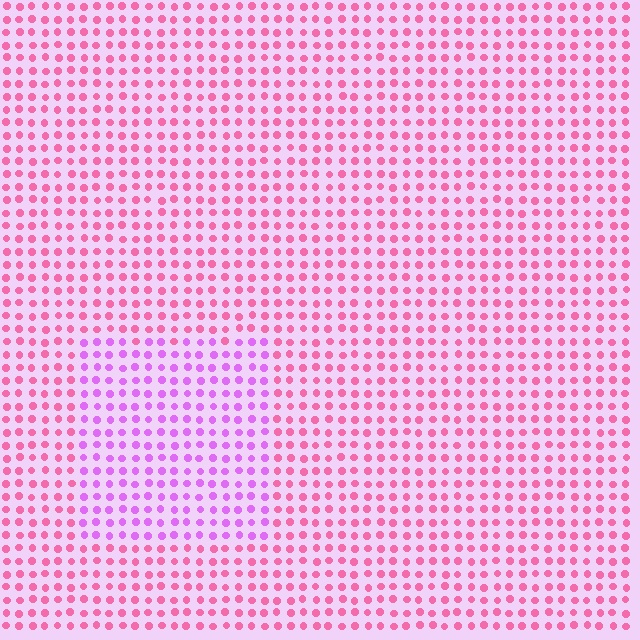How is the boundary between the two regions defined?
The boundary is defined purely by a slight shift in hue (about 41 degrees). Spacing, size, and orientation are identical on both sides.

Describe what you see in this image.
The image is filled with small pink elements in a uniform arrangement. A rectangle-shaped region is visible where the elements are tinted to a slightly different hue, forming a subtle color boundary.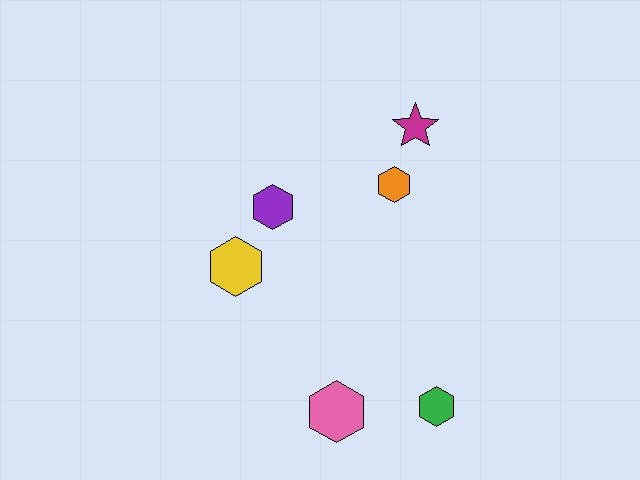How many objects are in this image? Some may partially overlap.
There are 6 objects.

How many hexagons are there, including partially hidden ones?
There are 5 hexagons.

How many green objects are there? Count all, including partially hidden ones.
There is 1 green object.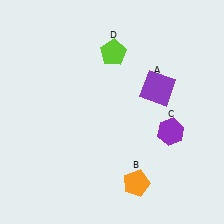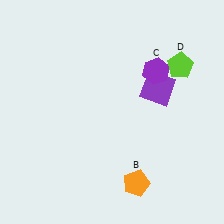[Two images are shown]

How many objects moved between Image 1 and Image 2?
2 objects moved between the two images.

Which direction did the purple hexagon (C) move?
The purple hexagon (C) moved up.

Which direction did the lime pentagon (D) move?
The lime pentagon (D) moved right.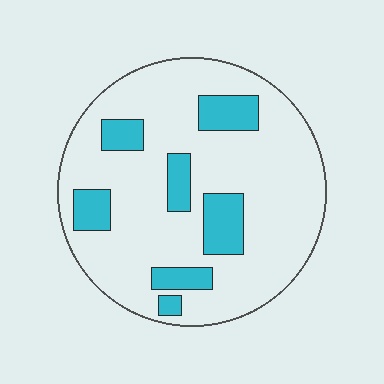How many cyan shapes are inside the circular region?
7.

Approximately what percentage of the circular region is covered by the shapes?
Approximately 20%.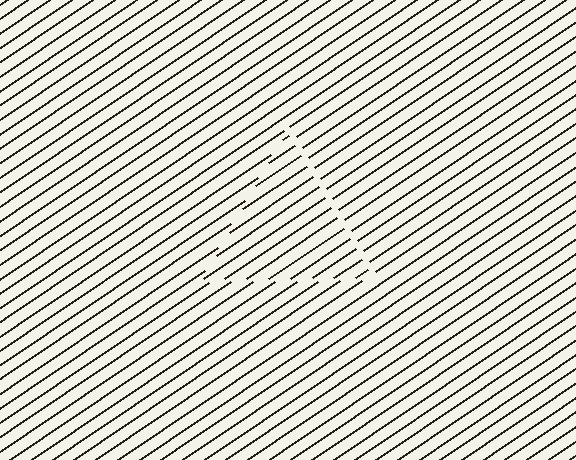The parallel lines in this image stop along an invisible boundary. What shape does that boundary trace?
An illusory triangle. The interior of the shape contains the same grating, shifted by half a period — the contour is defined by the phase discontinuity where line-ends from the inner and outer gratings abut.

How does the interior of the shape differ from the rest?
The interior of the shape contains the same grating, shifted by half a period — the contour is defined by the phase discontinuity where line-ends from the inner and outer gratings abut.